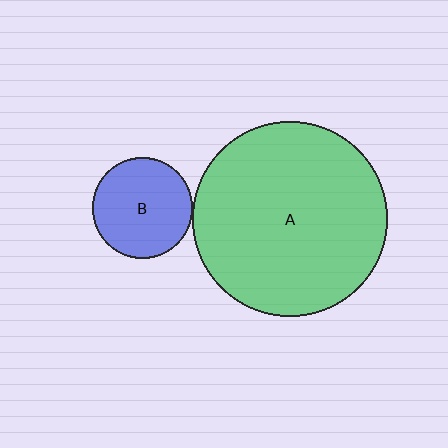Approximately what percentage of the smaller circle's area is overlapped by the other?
Approximately 5%.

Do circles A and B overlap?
Yes.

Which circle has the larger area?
Circle A (green).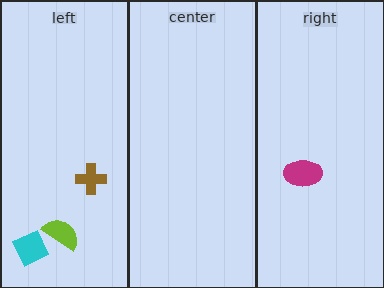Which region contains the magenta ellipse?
The right region.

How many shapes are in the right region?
1.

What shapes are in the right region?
The magenta ellipse.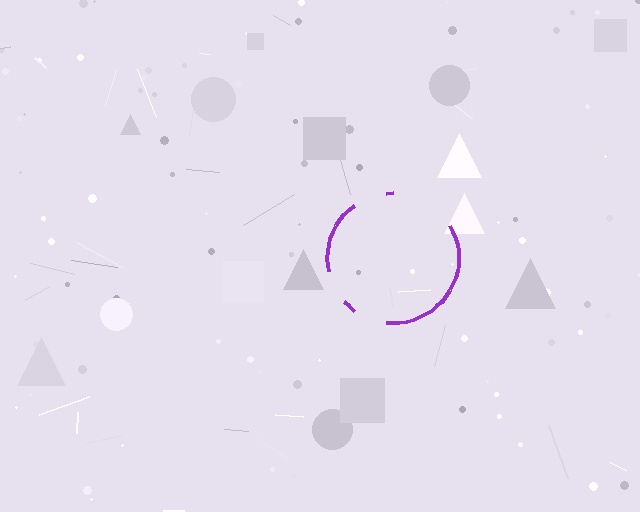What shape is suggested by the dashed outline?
The dashed outline suggests a circle.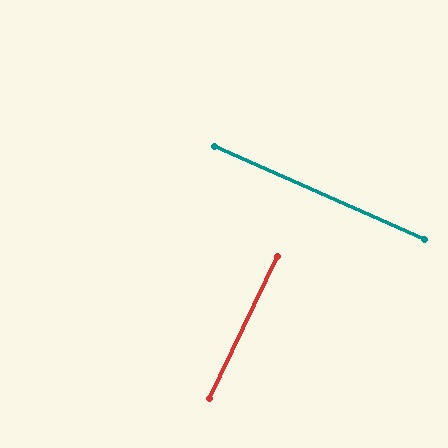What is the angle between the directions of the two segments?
Approximately 88 degrees.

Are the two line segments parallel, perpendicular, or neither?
Perpendicular — they meet at approximately 88°.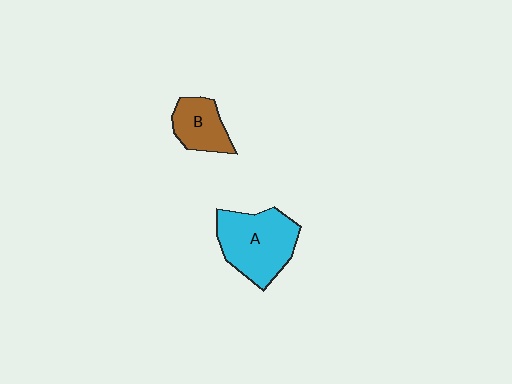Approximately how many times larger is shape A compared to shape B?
Approximately 1.8 times.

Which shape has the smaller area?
Shape B (brown).